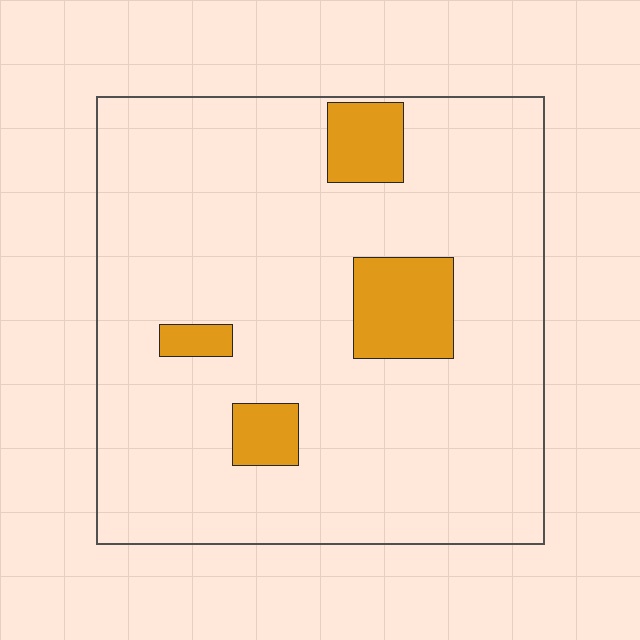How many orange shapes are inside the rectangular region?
4.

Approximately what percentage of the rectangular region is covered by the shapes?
Approximately 10%.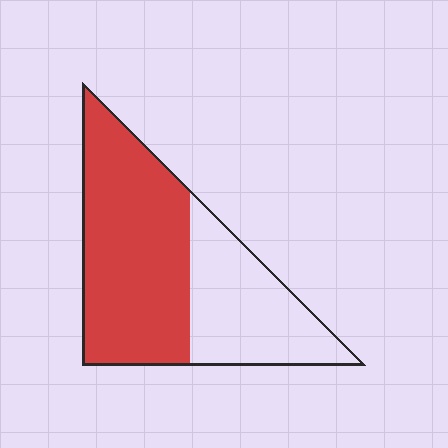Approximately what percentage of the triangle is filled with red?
Approximately 60%.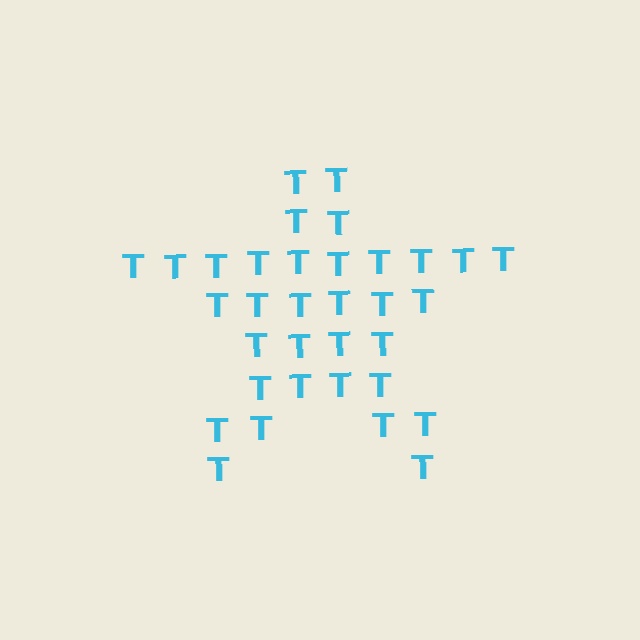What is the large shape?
The large shape is a star.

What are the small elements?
The small elements are letter T's.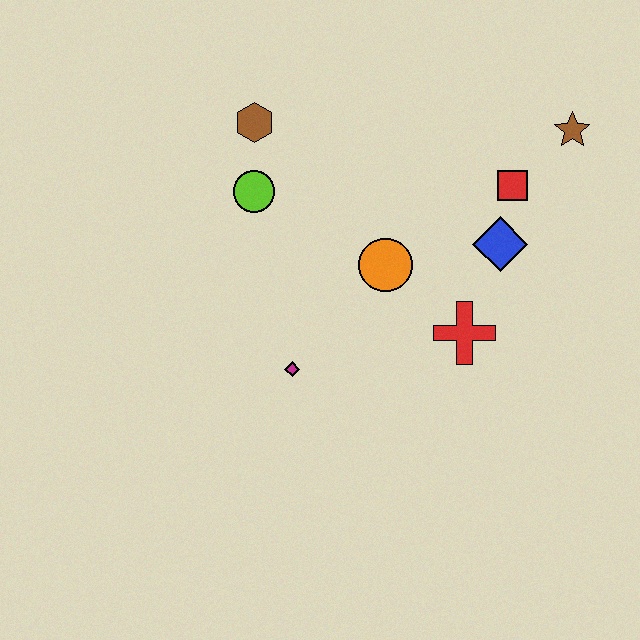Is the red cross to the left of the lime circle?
No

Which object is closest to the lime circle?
The brown hexagon is closest to the lime circle.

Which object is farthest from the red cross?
The brown hexagon is farthest from the red cross.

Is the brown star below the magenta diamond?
No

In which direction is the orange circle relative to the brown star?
The orange circle is to the left of the brown star.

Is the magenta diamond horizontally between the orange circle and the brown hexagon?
Yes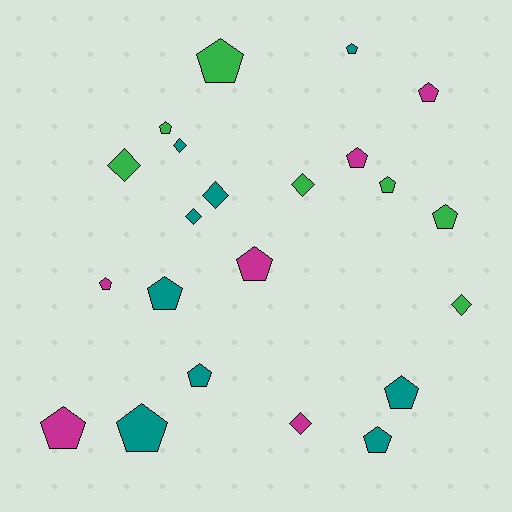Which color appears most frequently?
Teal, with 9 objects.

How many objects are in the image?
There are 22 objects.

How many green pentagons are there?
There are 4 green pentagons.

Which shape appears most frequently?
Pentagon, with 15 objects.